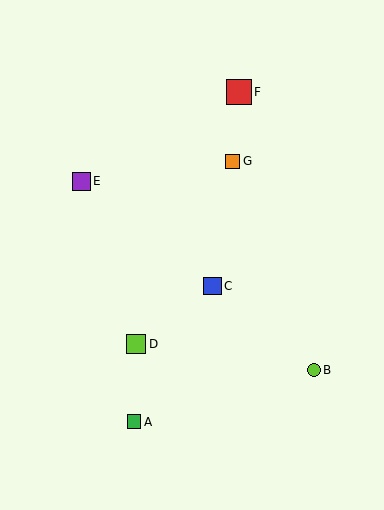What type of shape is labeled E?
Shape E is a purple square.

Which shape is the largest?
The red square (labeled F) is the largest.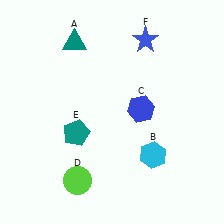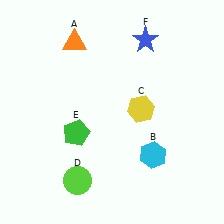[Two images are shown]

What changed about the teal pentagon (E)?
In Image 1, E is teal. In Image 2, it changed to green.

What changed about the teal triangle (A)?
In Image 1, A is teal. In Image 2, it changed to orange.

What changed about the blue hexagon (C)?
In Image 1, C is blue. In Image 2, it changed to yellow.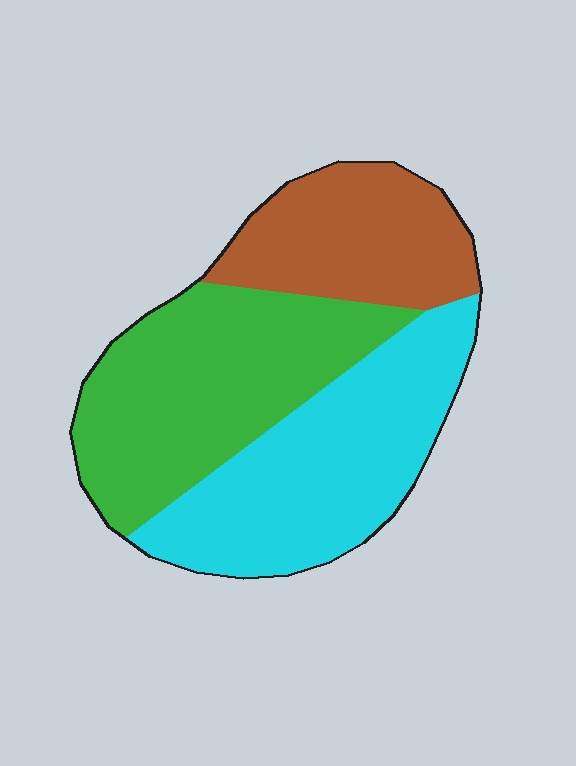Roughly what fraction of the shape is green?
Green takes up about three eighths (3/8) of the shape.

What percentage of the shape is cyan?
Cyan covers about 35% of the shape.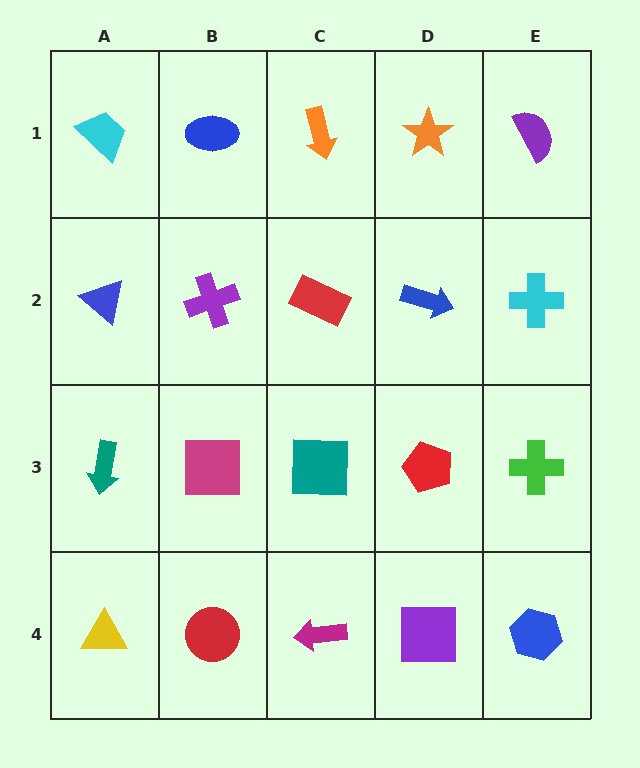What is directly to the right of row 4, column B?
A magenta arrow.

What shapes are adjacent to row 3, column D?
A blue arrow (row 2, column D), a purple square (row 4, column D), a teal square (row 3, column C), a green cross (row 3, column E).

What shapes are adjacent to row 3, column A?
A blue triangle (row 2, column A), a yellow triangle (row 4, column A), a magenta square (row 3, column B).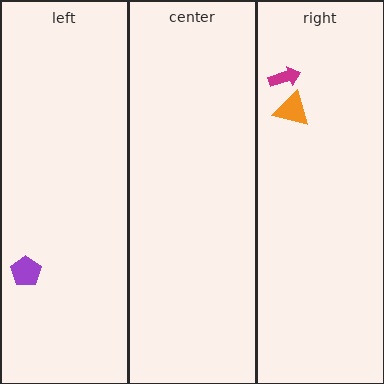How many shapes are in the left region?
1.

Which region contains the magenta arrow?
The right region.